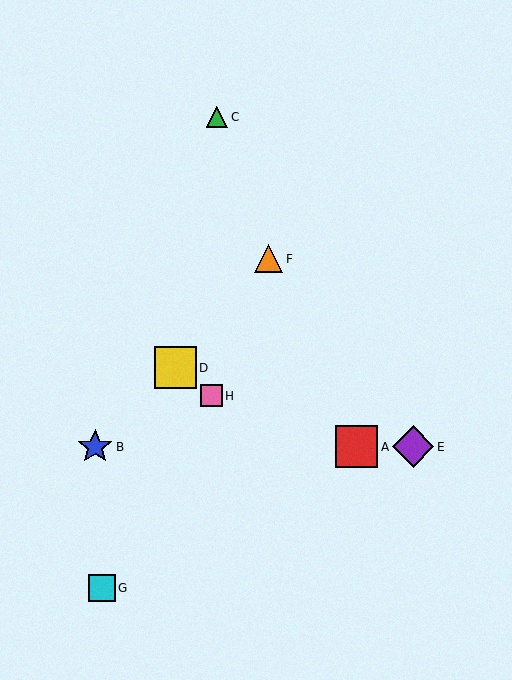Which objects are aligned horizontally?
Objects A, B, E are aligned horizontally.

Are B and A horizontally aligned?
Yes, both are at y≈447.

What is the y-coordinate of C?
Object C is at y≈117.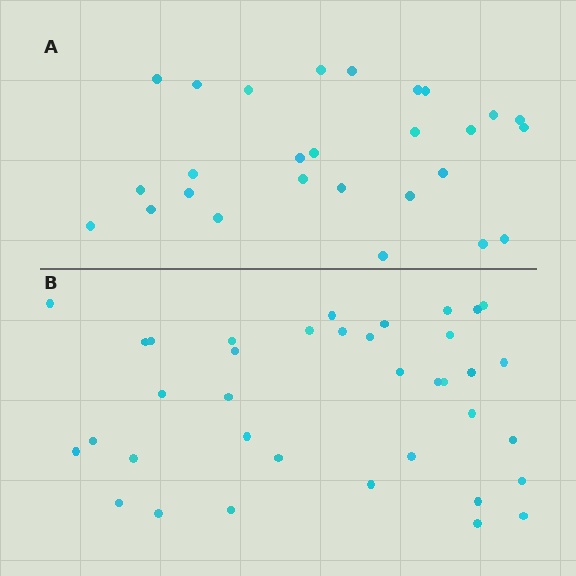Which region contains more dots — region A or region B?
Region B (the bottom region) has more dots.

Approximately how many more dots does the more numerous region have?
Region B has roughly 10 or so more dots than region A.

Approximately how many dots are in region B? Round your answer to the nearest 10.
About 40 dots. (The exact count is 37, which rounds to 40.)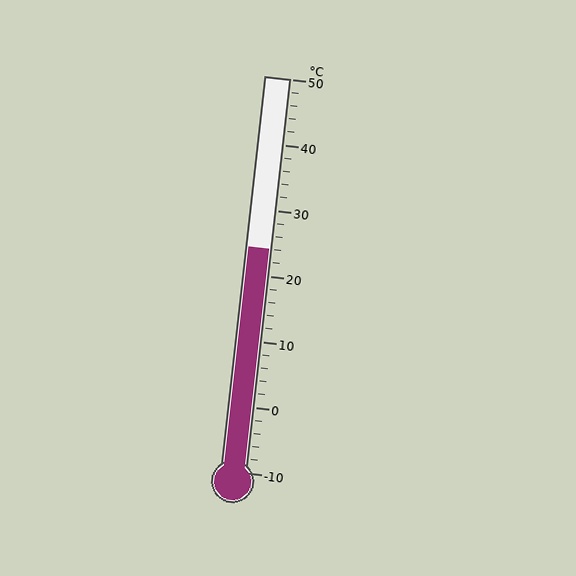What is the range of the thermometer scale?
The thermometer scale ranges from -10°C to 50°C.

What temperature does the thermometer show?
The thermometer shows approximately 24°C.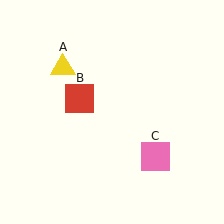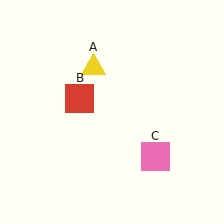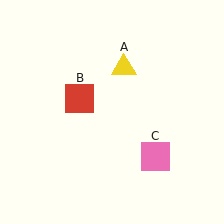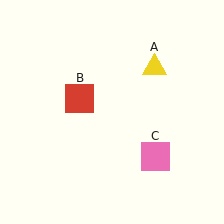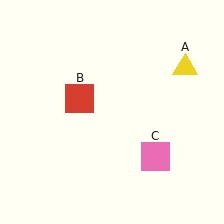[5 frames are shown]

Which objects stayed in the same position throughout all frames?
Red square (object B) and pink square (object C) remained stationary.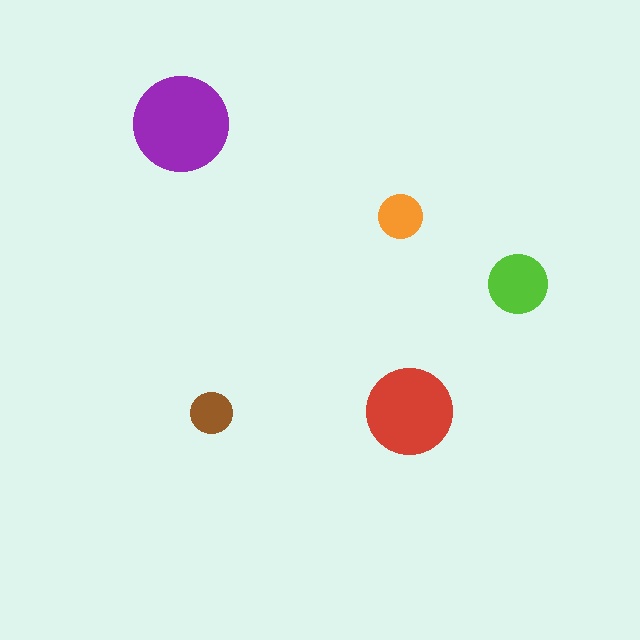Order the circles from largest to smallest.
the purple one, the red one, the lime one, the orange one, the brown one.